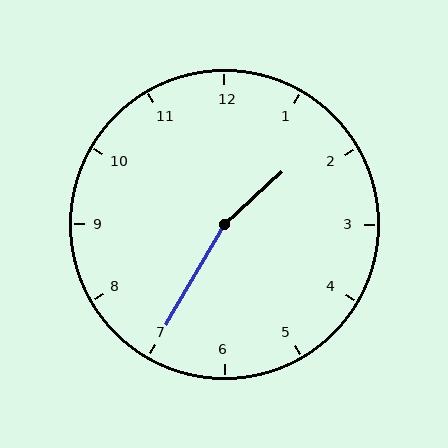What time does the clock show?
1:35.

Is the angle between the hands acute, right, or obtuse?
It is obtuse.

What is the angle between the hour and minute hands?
Approximately 162 degrees.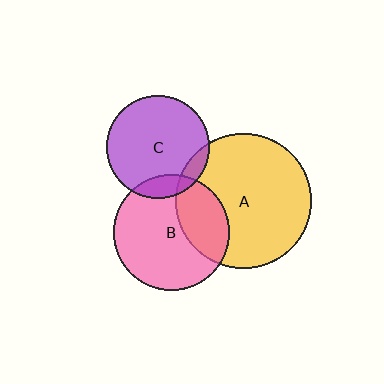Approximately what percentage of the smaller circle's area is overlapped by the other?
Approximately 30%.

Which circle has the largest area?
Circle A (yellow).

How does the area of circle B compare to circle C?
Approximately 1.3 times.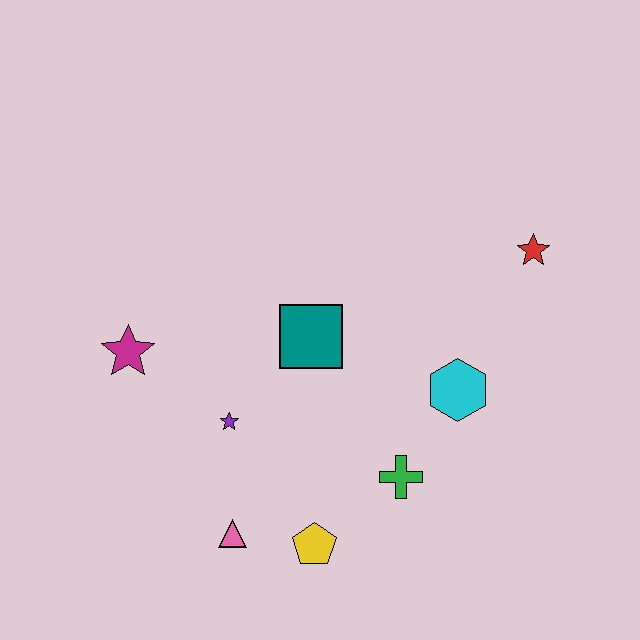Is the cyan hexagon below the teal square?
Yes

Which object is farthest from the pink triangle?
The red star is farthest from the pink triangle.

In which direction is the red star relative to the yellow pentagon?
The red star is above the yellow pentagon.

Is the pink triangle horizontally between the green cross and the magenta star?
Yes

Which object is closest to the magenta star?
The purple star is closest to the magenta star.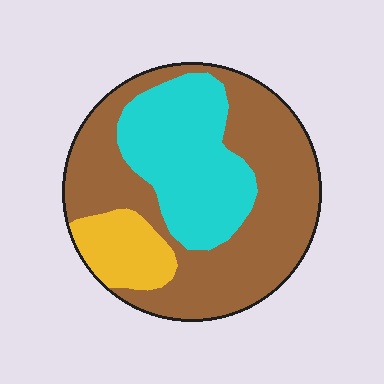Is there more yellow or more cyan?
Cyan.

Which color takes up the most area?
Brown, at roughly 55%.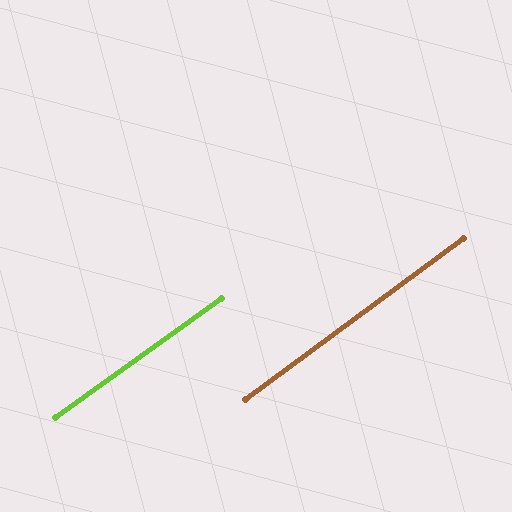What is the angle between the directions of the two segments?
Approximately 1 degree.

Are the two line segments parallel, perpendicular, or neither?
Parallel — their directions differ by only 0.8°.